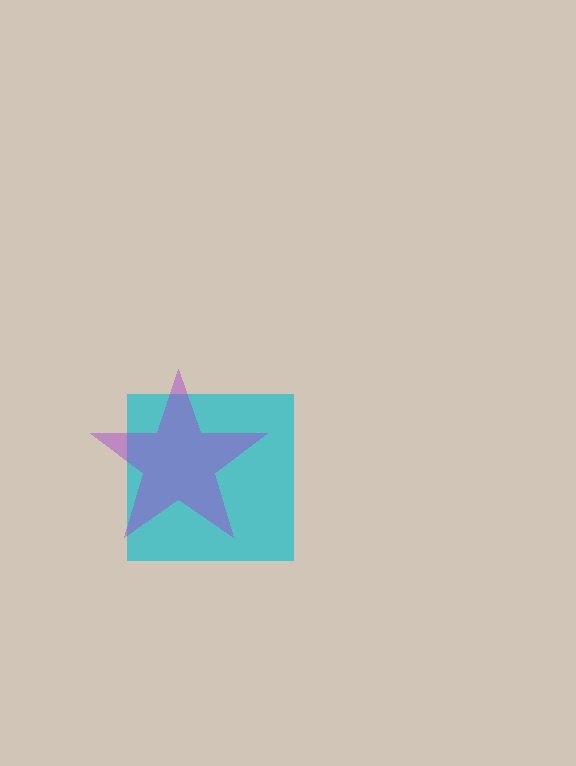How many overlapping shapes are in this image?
There are 2 overlapping shapes in the image.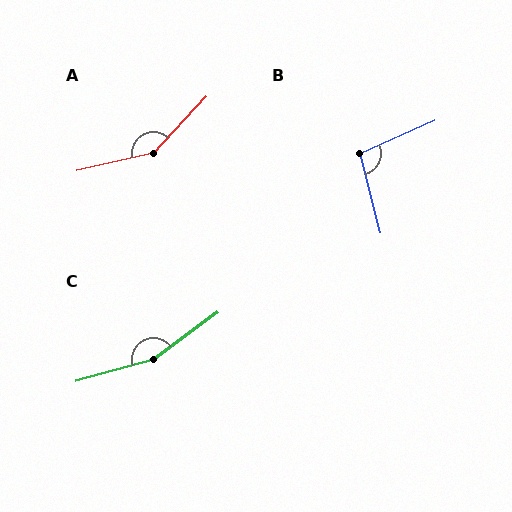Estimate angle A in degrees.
Approximately 146 degrees.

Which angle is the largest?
C, at approximately 159 degrees.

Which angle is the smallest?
B, at approximately 99 degrees.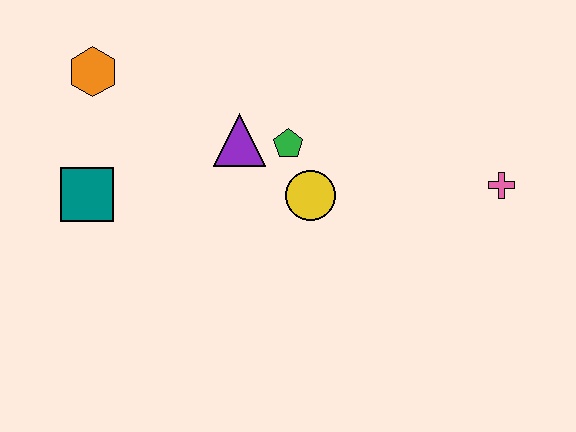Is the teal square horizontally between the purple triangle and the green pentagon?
No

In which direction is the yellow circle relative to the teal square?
The yellow circle is to the right of the teal square.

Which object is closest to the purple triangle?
The green pentagon is closest to the purple triangle.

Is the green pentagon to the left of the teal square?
No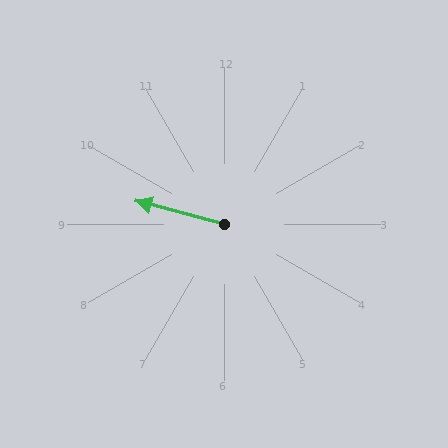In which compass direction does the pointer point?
West.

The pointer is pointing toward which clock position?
Roughly 9 o'clock.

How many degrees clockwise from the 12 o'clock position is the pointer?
Approximately 285 degrees.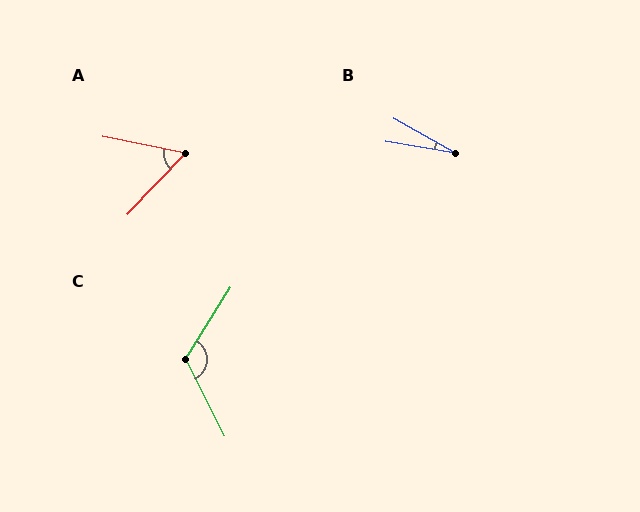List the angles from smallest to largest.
B (20°), A (58°), C (121°).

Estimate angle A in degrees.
Approximately 58 degrees.